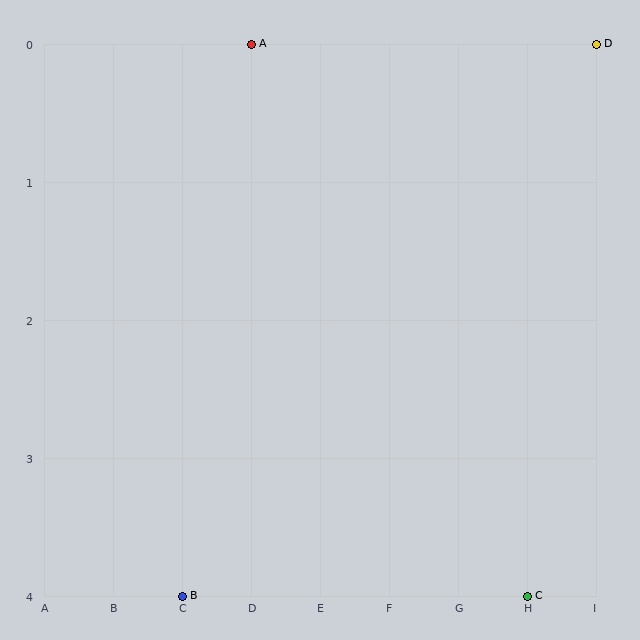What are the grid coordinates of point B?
Point B is at grid coordinates (C, 4).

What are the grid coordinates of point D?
Point D is at grid coordinates (I, 0).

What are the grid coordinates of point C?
Point C is at grid coordinates (H, 4).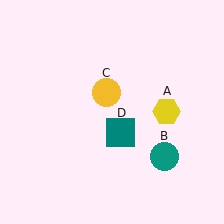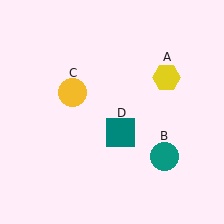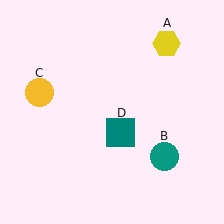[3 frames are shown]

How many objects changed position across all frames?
2 objects changed position: yellow hexagon (object A), yellow circle (object C).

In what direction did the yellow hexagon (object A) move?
The yellow hexagon (object A) moved up.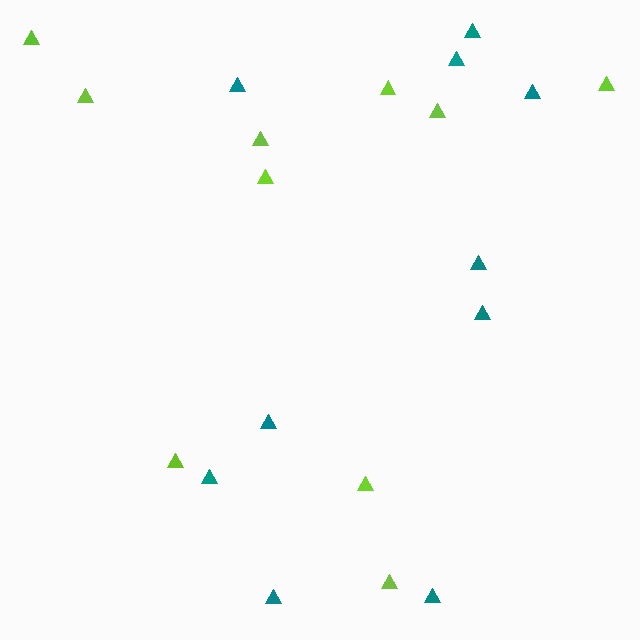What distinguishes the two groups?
There are 2 groups: one group of teal triangles (10) and one group of lime triangles (10).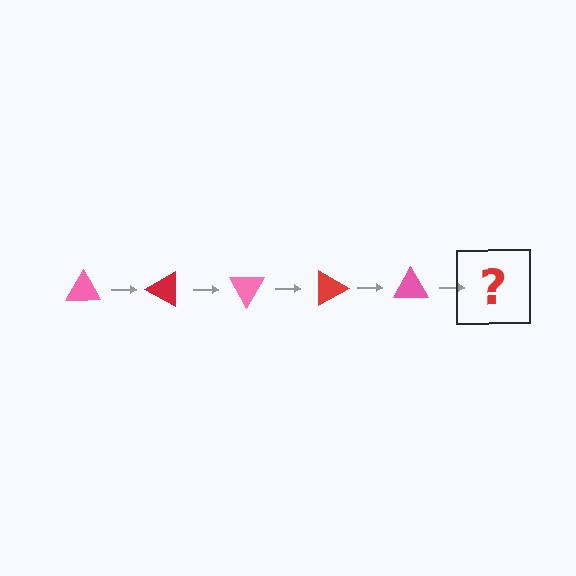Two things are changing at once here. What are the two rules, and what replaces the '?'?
The two rules are that it rotates 30 degrees each step and the color cycles through pink and red. The '?' should be a red triangle, rotated 150 degrees from the start.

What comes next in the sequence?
The next element should be a red triangle, rotated 150 degrees from the start.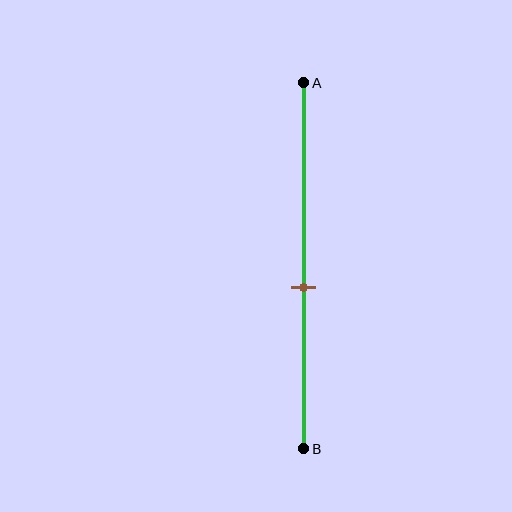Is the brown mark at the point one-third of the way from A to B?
No, the mark is at about 55% from A, not at the 33% one-third point.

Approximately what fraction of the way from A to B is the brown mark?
The brown mark is approximately 55% of the way from A to B.